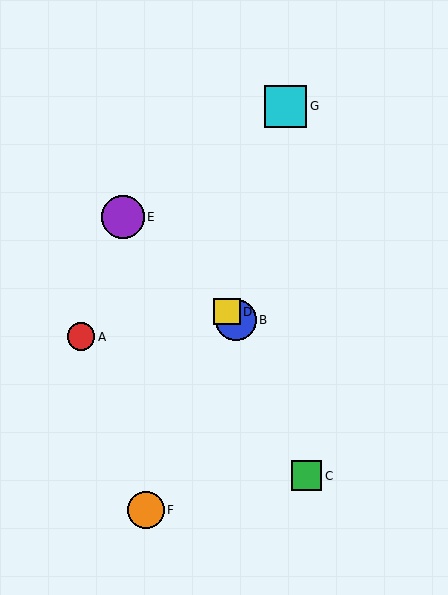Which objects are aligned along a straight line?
Objects B, D, E are aligned along a straight line.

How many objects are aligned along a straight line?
3 objects (B, D, E) are aligned along a straight line.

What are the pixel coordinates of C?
Object C is at (306, 476).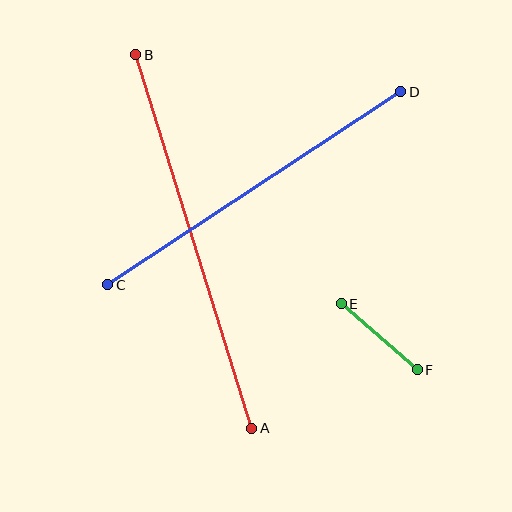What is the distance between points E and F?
The distance is approximately 101 pixels.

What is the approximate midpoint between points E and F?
The midpoint is at approximately (379, 337) pixels.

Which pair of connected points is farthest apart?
Points A and B are farthest apart.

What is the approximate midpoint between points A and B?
The midpoint is at approximately (194, 242) pixels.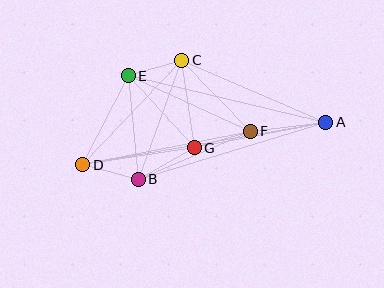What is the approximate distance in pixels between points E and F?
The distance between E and F is approximately 134 pixels.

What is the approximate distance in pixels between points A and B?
The distance between A and B is approximately 196 pixels.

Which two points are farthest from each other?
Points A and D are farthest from each other.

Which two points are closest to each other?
Points C and E are closest to each other.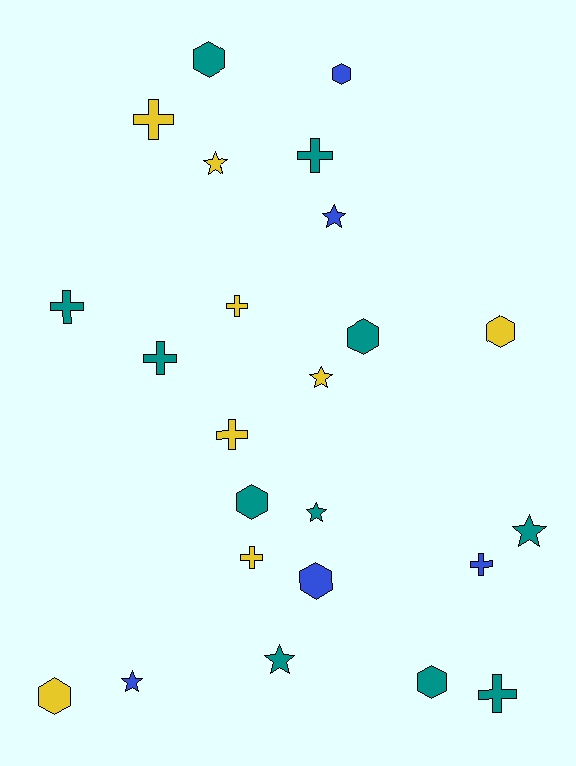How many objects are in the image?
There are 24 objects.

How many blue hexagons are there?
There are 2 blue hexagons.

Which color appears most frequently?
Teal, with 11 objects.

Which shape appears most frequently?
Cross, with 9 objects.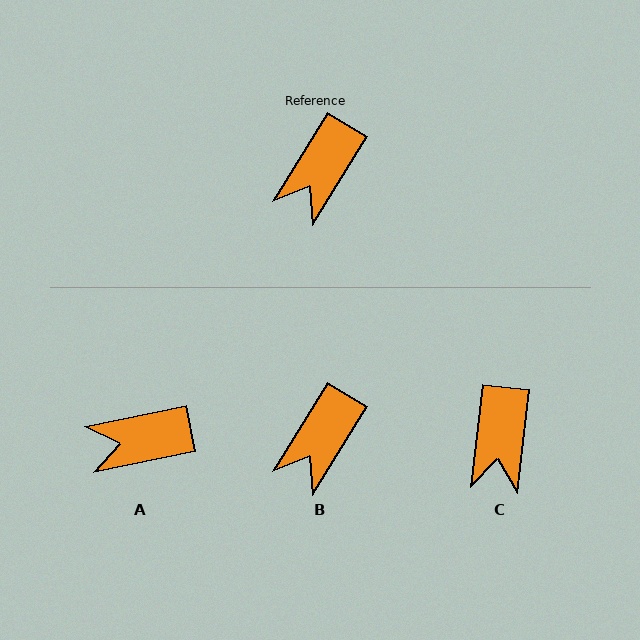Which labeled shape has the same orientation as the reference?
B.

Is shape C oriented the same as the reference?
No, it is off by about 25 degrees.